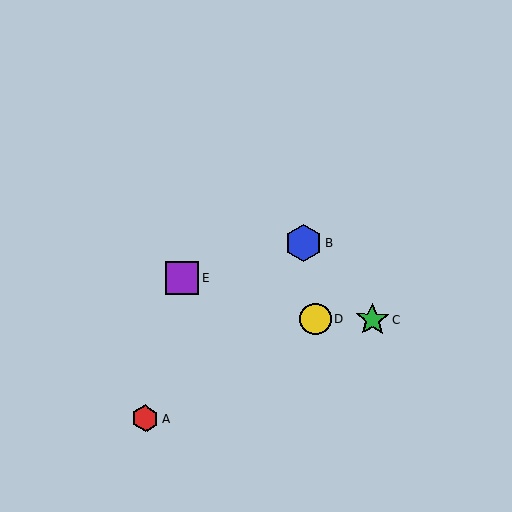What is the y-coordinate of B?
Object B is at y≈243.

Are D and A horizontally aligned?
No, D is at y≈319 and A is at y≈418.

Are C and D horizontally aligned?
Yes, both are at y≈319.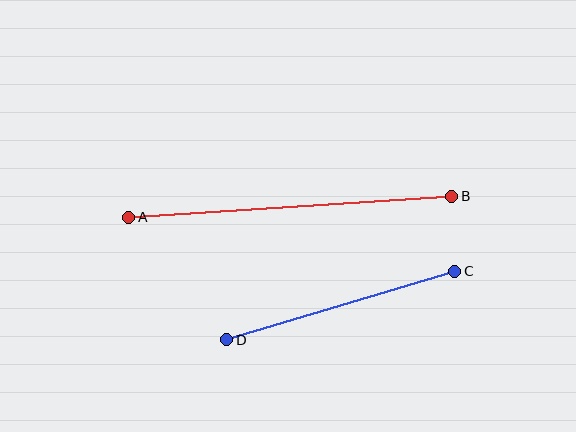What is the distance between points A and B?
The distance is approximately 324 pixels.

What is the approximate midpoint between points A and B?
The midpoint is at approximately (290, 207) pixels.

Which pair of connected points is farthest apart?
Points A and B are farthest apart.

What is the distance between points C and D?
The distance is approximately 238 pixels.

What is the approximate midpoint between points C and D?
The midpoint is at approximately (341, 306) pixels.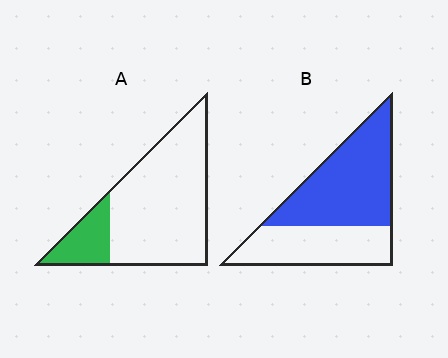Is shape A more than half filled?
No.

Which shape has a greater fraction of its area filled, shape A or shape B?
Shape B.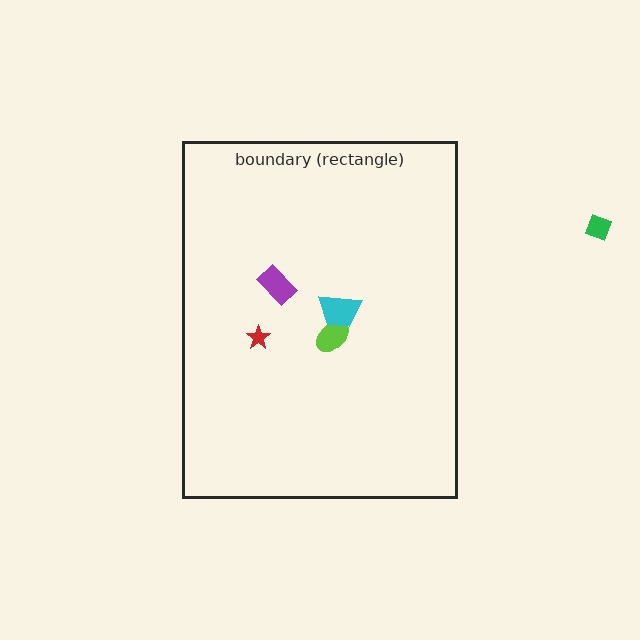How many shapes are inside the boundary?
4 inside, 1 outside.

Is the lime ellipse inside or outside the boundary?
Inside.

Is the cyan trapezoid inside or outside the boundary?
Inside.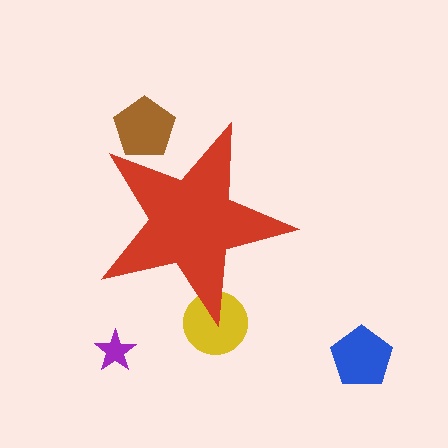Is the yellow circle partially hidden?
Yes, the yellow circle is partially hidden behind the red star.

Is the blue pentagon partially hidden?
No, the blue pentagon is fully visible.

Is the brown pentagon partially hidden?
Yes, the brown pentagon is partially hidden behind the red star.